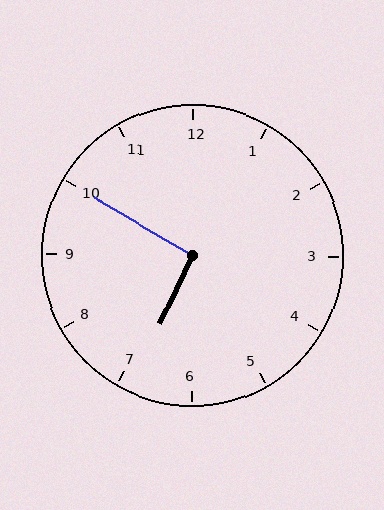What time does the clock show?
6:50.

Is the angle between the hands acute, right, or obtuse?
It is right.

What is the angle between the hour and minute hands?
Approximately 95 degrees.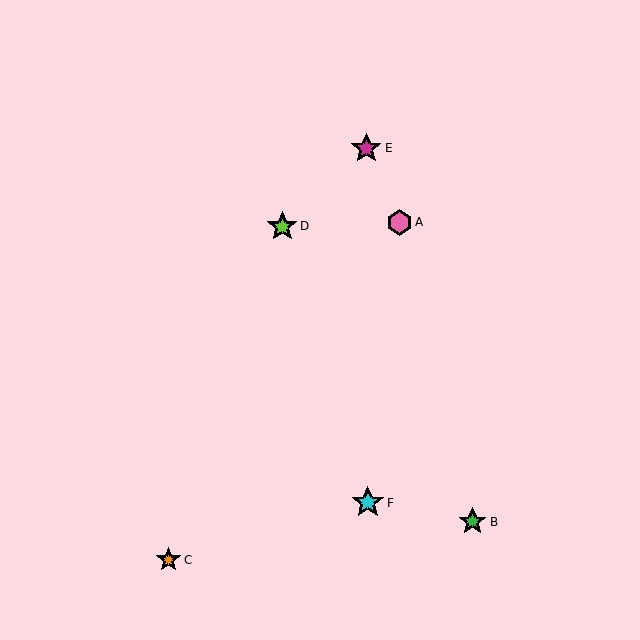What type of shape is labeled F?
Shape F is a cyan star.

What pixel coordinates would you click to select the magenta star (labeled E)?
Click at (366, 148) to select the magenta star E.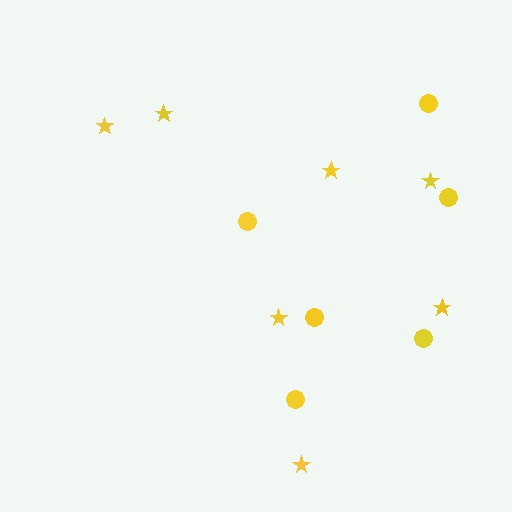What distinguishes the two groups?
There are 2 groups: one group of stars (7) and one group of circles (6).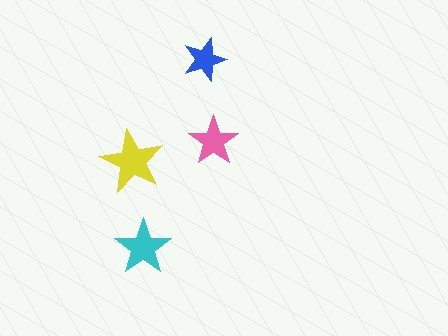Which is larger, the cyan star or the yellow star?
The yellow one.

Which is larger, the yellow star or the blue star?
The yellow one.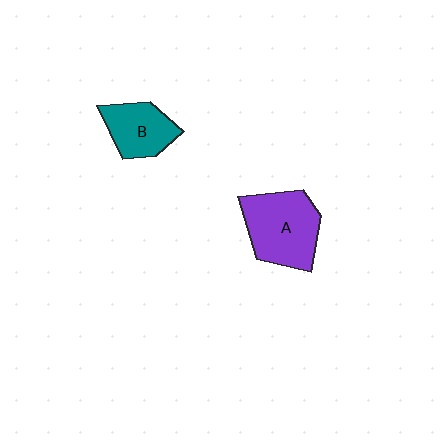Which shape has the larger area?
Shape A (purple).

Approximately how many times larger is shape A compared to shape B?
Approximately 1.5 times.